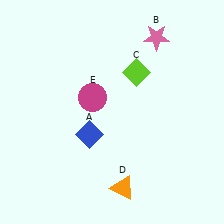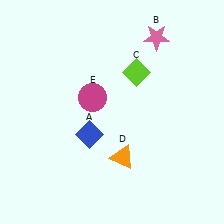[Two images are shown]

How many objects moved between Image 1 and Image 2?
1 object moved between the two images.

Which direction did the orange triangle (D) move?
The orange triangle (D) moved up.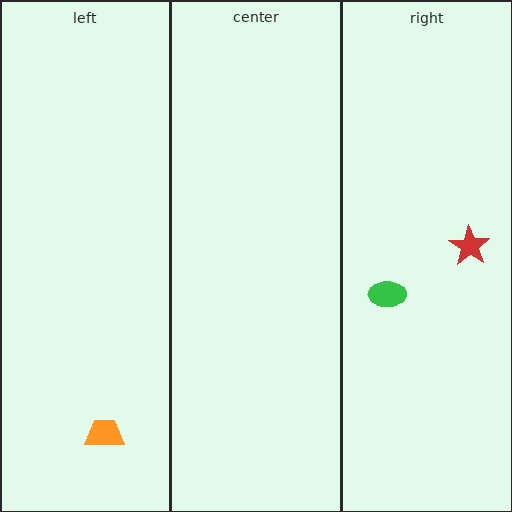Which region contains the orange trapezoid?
The left region.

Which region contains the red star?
The right region.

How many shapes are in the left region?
1.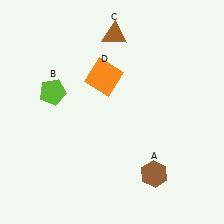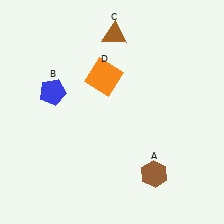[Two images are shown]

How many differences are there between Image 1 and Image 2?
There is 1 difference between the two images.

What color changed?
The pentagon (B) changed from lime in Image 1 to blue in Image 2.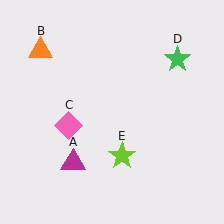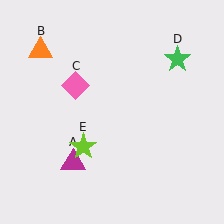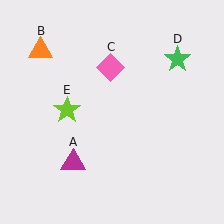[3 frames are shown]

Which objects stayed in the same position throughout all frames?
Magenta triangle (object A) and orange triangle (object B) and green star (object D) remained stationary.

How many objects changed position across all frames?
2 objects changed position: pink diamond (object C), lime star (object E).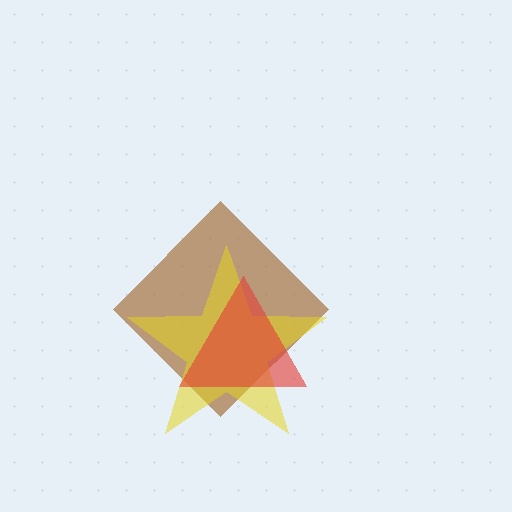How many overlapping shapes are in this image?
There are 3 overlapping shapes in the image.